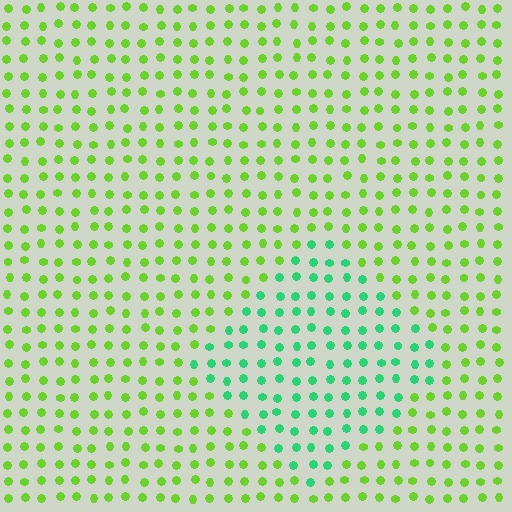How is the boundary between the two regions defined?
The boundary is defined purely by a slight shift in hue (about 50 degrees). Spacing, size, and orientation are identical on both sides.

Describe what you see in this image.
The image is filled with small lime elements in a uniform arrangement. A diamond-shaped region is visible where the elements are tinted to a slightly different hue, forming a subtle color boundary.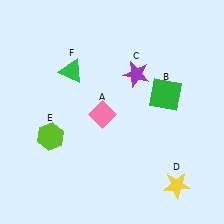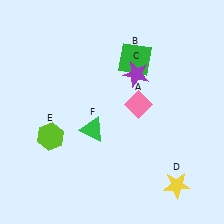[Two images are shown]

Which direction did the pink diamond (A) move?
The pink diamond (A) moved right.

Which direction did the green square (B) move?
The green square (B) moved up.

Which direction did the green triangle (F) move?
The green triangle (F) moved down.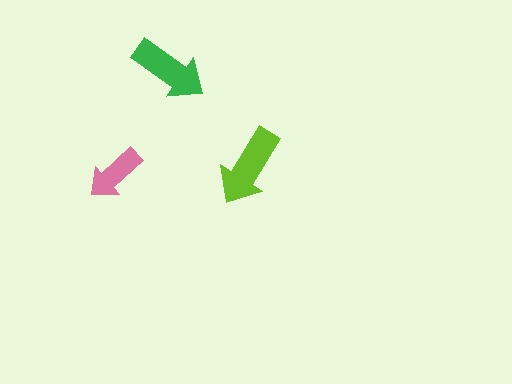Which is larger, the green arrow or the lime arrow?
The lime one.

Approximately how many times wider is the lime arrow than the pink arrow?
About 1.5 times wider.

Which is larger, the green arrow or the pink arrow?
The green one.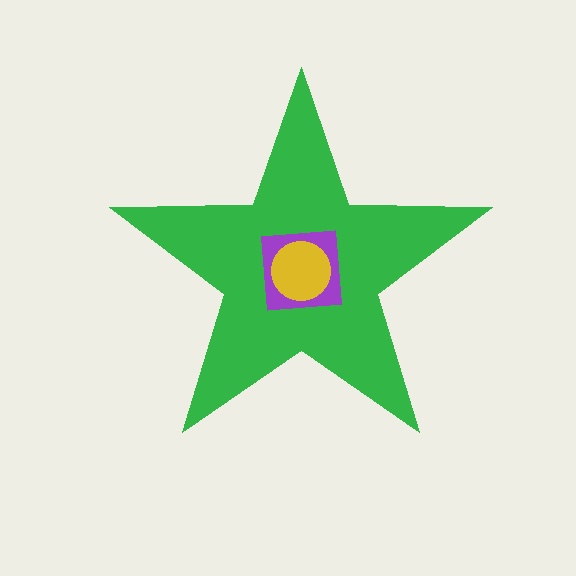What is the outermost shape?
The green star.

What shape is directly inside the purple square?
The yellow circle.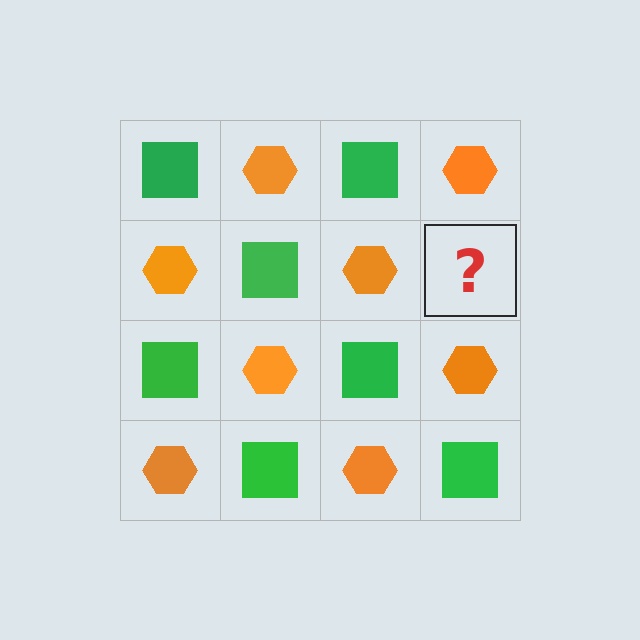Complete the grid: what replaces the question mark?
The question mark should be replaced with a green square.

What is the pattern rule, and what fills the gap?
The rule is that it alternates green square and orange hexagon in a checkerboard pattern. The gap should be filled with a green square.